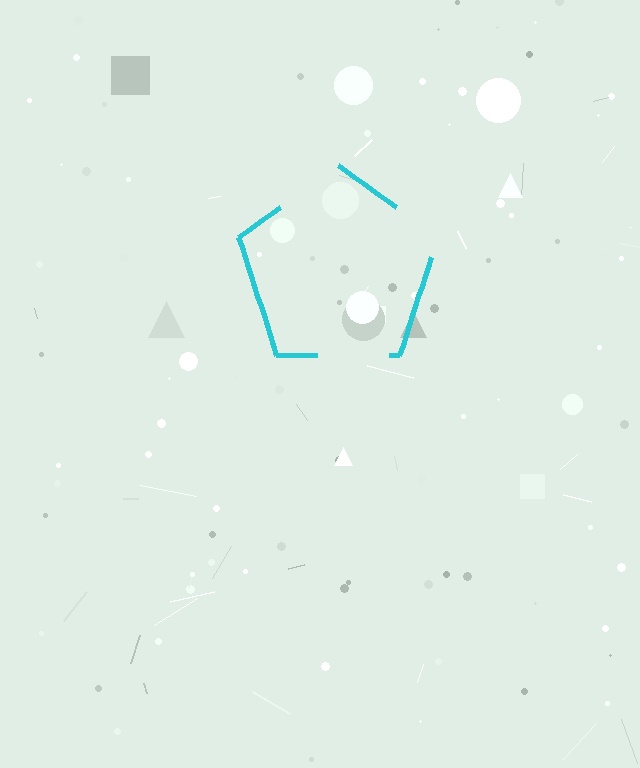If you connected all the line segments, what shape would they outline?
They would outline a pentagon.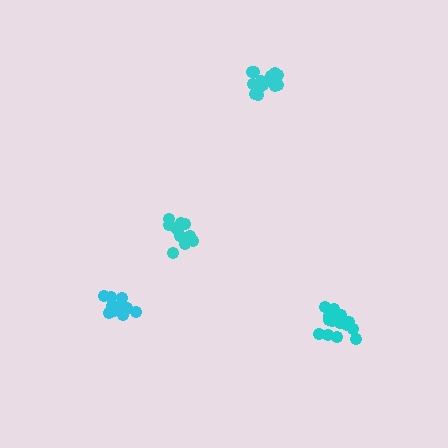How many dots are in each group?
Group 1: 12 dots, Group 2: 14 dots, Group 3: 17 dots, Group 4: 11 dots (54 total).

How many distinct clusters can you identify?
There are 4 distinct clusters.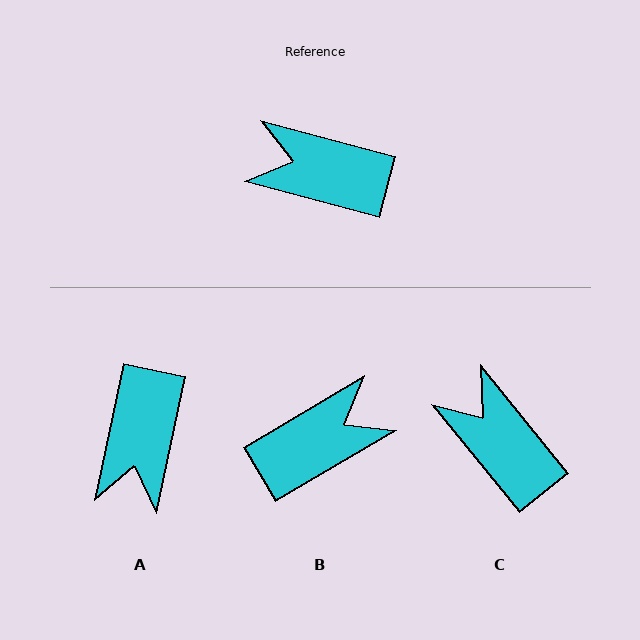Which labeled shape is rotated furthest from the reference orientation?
B, about 135 degrees away.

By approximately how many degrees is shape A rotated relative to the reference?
Approximately 93 degrees counter-clockwise.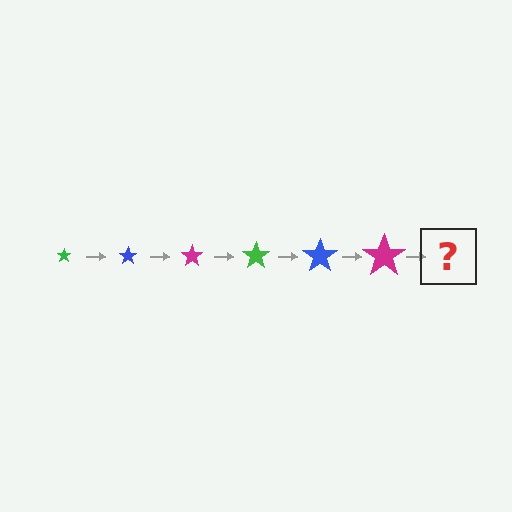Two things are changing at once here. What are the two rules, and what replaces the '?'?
The two rules are that the star grows larger each step and the color cycles through green, blue, and magenta. The '?' should be a green star, larger than the previous one.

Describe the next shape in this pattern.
It should be a green star, larger than the previous one.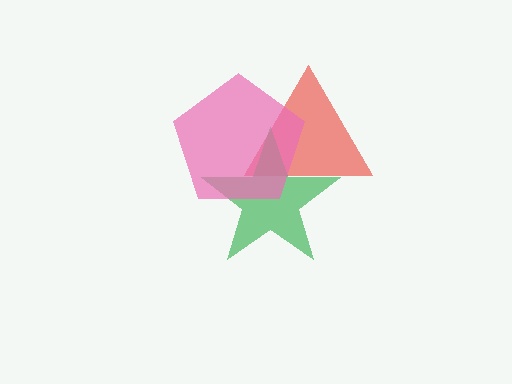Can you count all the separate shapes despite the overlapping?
Yes, there are 3 separate shapes.